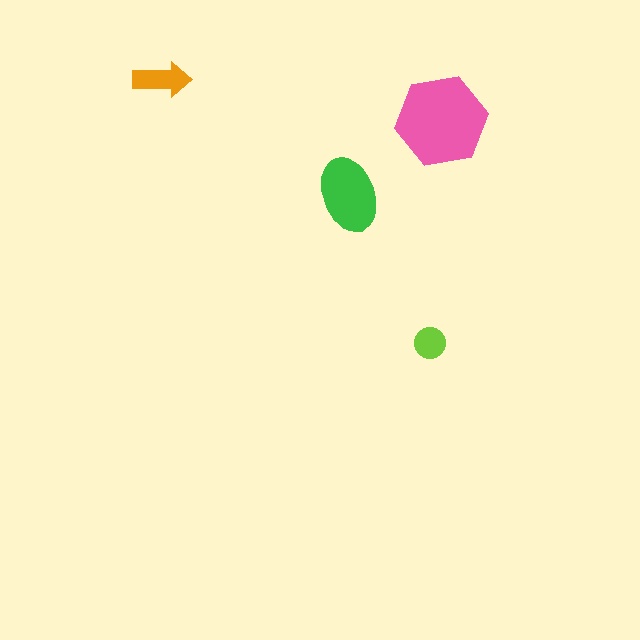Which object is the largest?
The pink hexagon.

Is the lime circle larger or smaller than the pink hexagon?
Smaller.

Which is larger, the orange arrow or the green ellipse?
The green ellipse.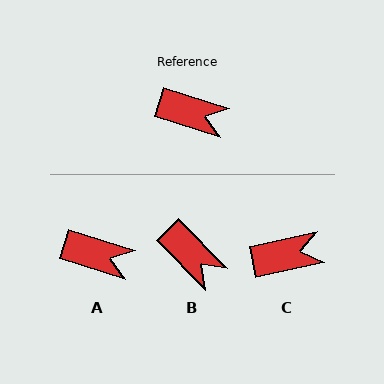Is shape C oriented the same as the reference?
No, it is off by about 30 degrees.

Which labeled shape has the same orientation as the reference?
A.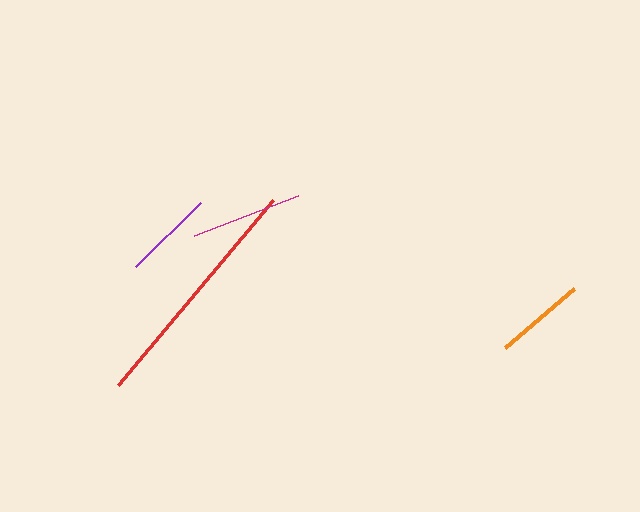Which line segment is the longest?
The red line is the longest at approximately 241 pixels.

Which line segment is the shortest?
The orange line is the shortest at approximately 90 pixels.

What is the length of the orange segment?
The orange segment is approximately 90 pixels long.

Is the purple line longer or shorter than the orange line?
The purple line is longer than the orange line.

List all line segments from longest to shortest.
From longest to shortest: red, magenta, purple, orange.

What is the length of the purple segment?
The purple segment is approximately 91 pixels long.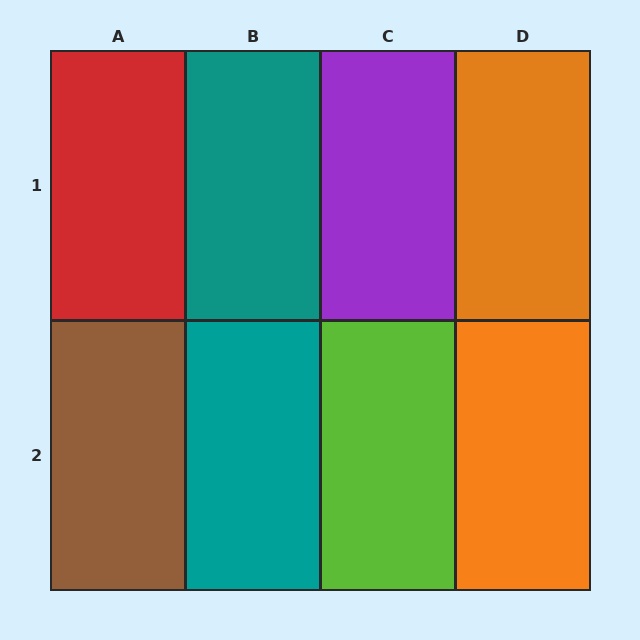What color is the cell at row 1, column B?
Teal.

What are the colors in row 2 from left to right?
Brown, teal, lime, orange.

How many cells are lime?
1 cell is lime.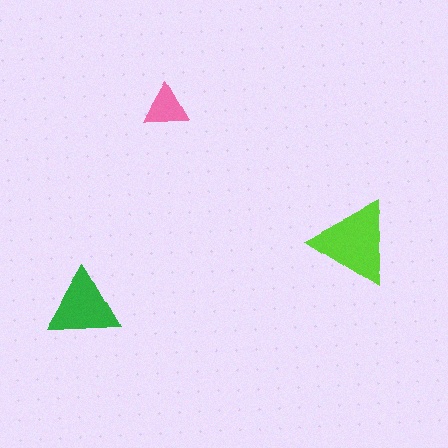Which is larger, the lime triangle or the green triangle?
The lime one.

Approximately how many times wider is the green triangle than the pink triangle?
About 1.5 times wider.